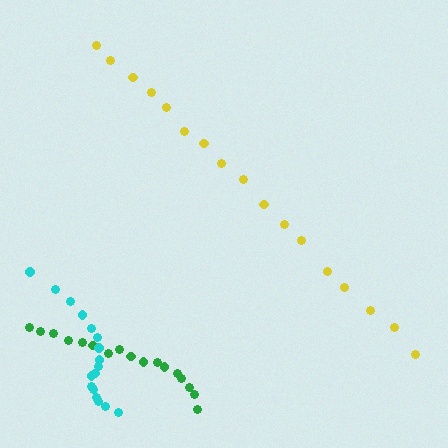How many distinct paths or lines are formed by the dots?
There are 3 distinct paths.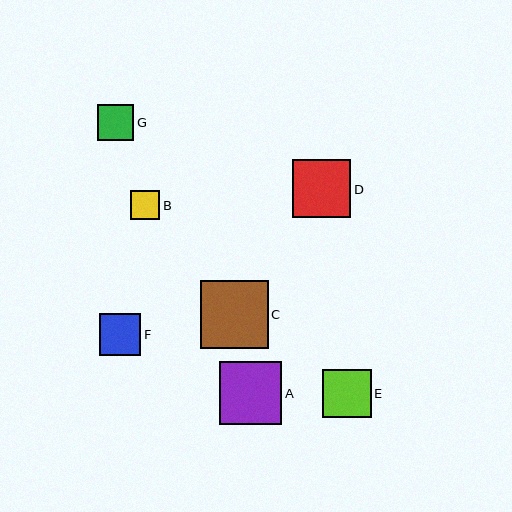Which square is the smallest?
Square B is the smallest with a size of approximately 29 pixels.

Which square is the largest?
Square C is the largest with a size of approximately 68 pixels.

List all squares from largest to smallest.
From largest to smallest: C, A, D, E, F, G, B.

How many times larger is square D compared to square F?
Square D is approximately 1.4 times the size of square F.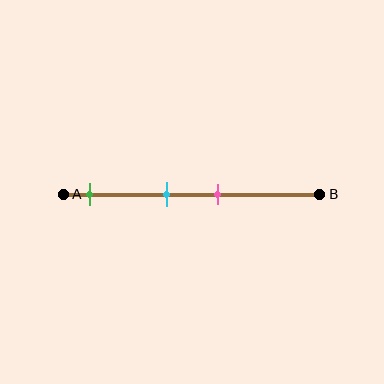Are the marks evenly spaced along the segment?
No, the marks are not evenly spaced.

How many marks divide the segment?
There are 3 marks dividing the segment.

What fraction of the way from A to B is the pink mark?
The pink mark is approximately 60% (0.6) of the way from A to B.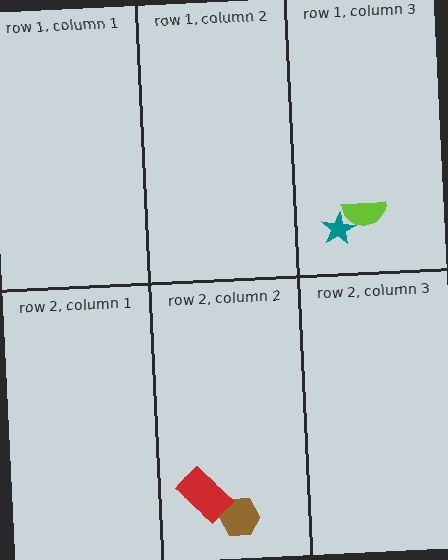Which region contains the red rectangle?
The row 2, column 2 region.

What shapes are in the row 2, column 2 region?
The brown hexagon, the red rectangle.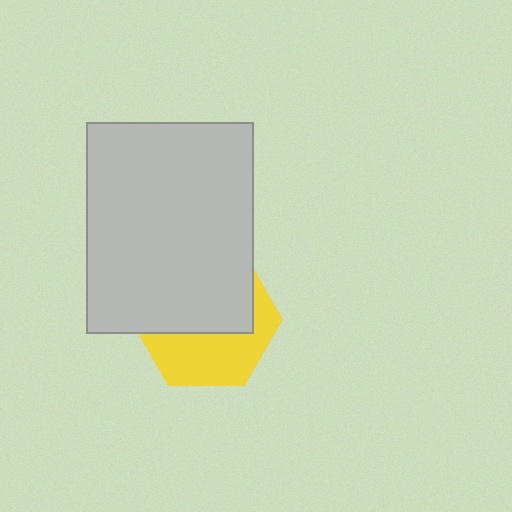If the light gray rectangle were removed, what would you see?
You would see the complete yellow hexagon.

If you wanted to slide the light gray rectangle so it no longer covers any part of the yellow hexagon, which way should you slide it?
Slide it up — that is the most direct way to separate the two shapes.